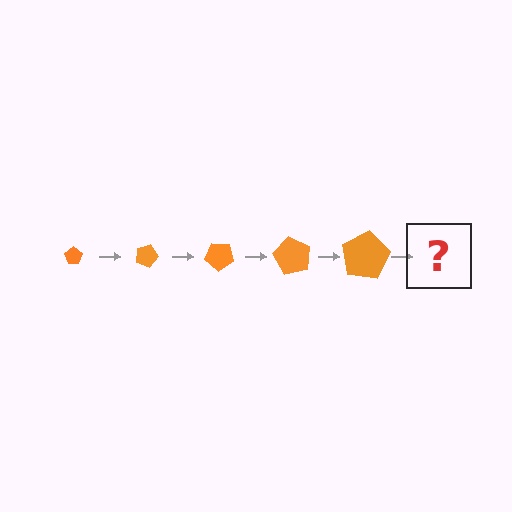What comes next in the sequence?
The next element should be a pentagon, larger than the previous one and rotated 100 degrees from the start.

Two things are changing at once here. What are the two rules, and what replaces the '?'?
The two rules are that the pentagon grows larger each step and it rotates 20 degrees each step. The '?' should be a pentagon, larger than the previous one and rotated 100 degrees from the start.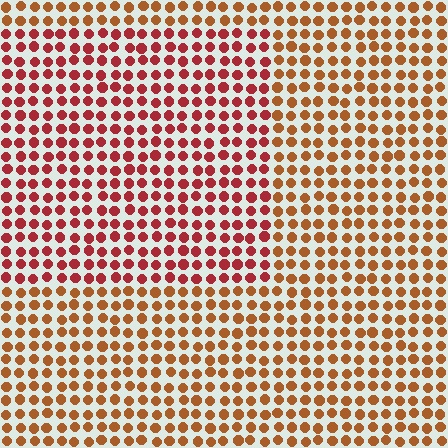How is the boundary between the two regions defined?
The boundary is defined purely by a slight shift in hue (about 31 degrees). Spacing, size, and orientation are identical on both sides.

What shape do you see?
I see a rectangle.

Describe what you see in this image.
The image is filled with small brown elements in a uniform arrangement. A rectangle-shaped region is visible where the elements are tinted to a slightly different hue, forming a subtle color boundary.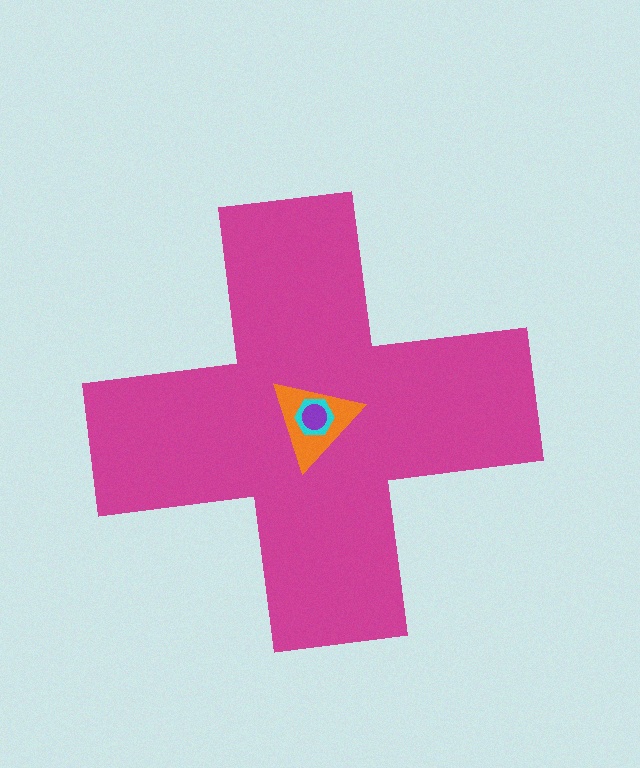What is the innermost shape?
The purple circle.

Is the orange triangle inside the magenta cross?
Yes.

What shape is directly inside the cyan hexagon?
The purple circle.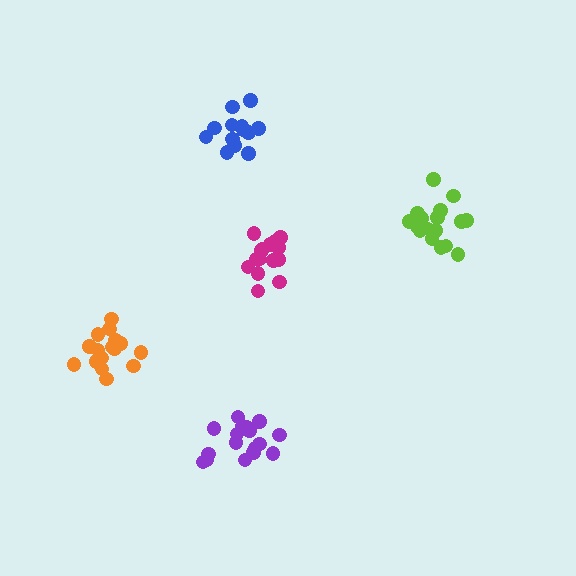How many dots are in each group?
Group 1: 17 dots, Group 2: 16 dots, Group 3: 14 dots, Group 4: 17 dots, Group 5: 15 dots (79 total).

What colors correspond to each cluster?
The clusters are colored: purple, orange, blue, lime, magenta.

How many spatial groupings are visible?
There are 5 spatial groupings.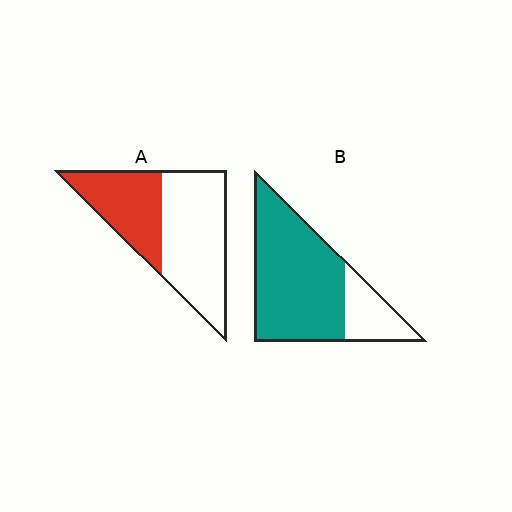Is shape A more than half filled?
No.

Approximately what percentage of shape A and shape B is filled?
A is approximately 40% and B is approximately 75%.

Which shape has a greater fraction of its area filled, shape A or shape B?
Shape B.